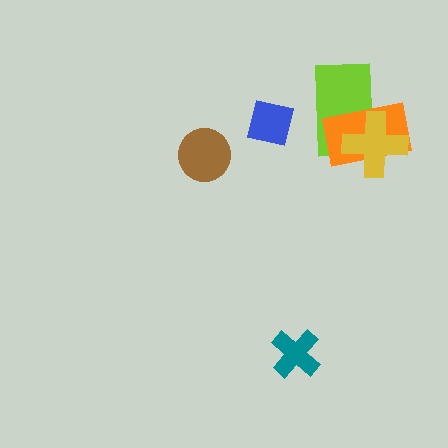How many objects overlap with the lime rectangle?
2 objects overlap with the lime rectangle.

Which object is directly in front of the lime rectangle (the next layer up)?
The orange rectangle is directly in front of the lime rectangle.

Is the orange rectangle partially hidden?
Yes, it is partially covered by another shape.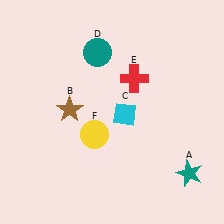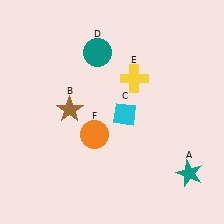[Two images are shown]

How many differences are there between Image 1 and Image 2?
There are 2 differences between the two images.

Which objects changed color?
E changed from red to yellow. F changed from yellow to orange.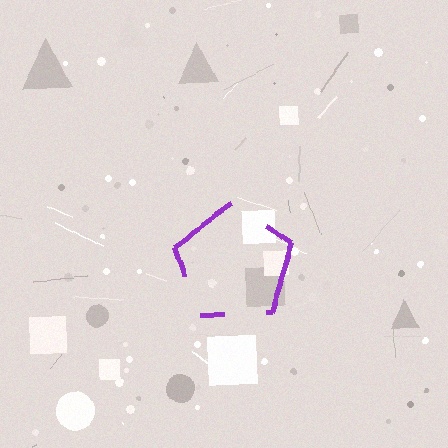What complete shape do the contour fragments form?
The contour fragments form a pentagon.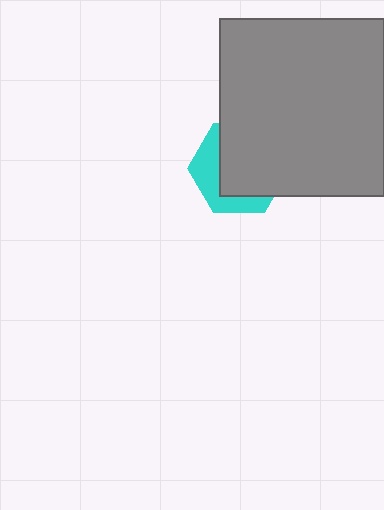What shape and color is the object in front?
The object in front is a gray rectangle.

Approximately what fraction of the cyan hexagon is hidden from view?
Roughly 64% of the cyan hexagon is hidden behind the gray rectangle.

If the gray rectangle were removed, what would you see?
You would see the complete cyan hexagon.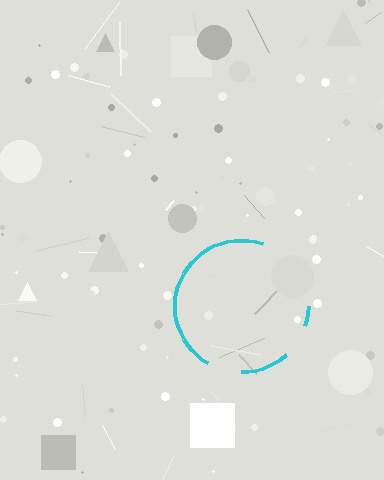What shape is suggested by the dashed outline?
The dashed outline suggests a circle.